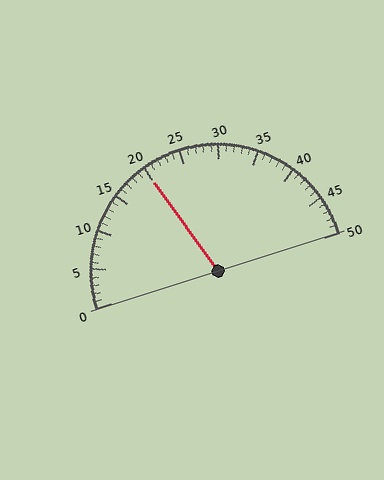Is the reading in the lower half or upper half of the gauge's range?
The reading is in the lower half of the range (0 to 50).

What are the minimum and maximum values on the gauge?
The gauge ranges from 0 to 50.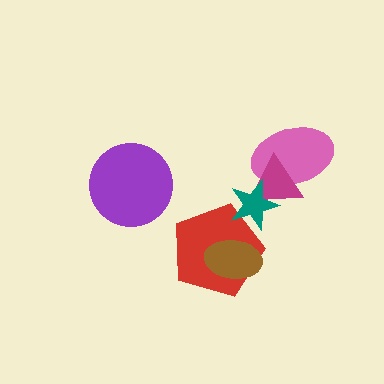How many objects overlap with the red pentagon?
2 objects overlap with the red pentagon.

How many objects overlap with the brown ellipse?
1 object overlaps with the brown ellipse.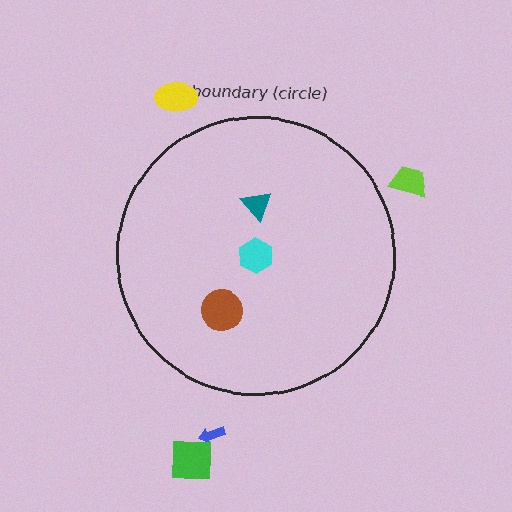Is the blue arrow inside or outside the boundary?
Outside.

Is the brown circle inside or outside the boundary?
Inside.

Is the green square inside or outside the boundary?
Outside.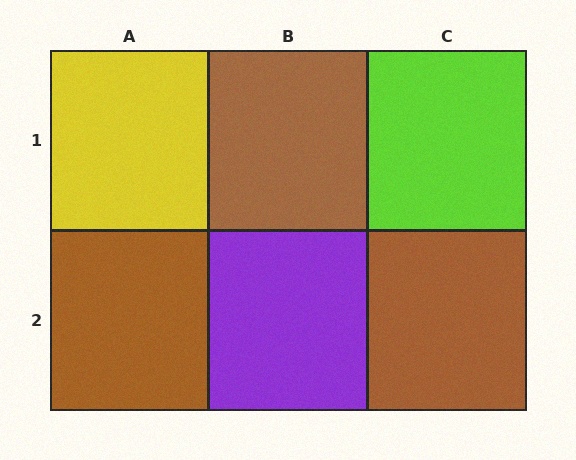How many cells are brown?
3 cells are brown.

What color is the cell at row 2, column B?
Purple.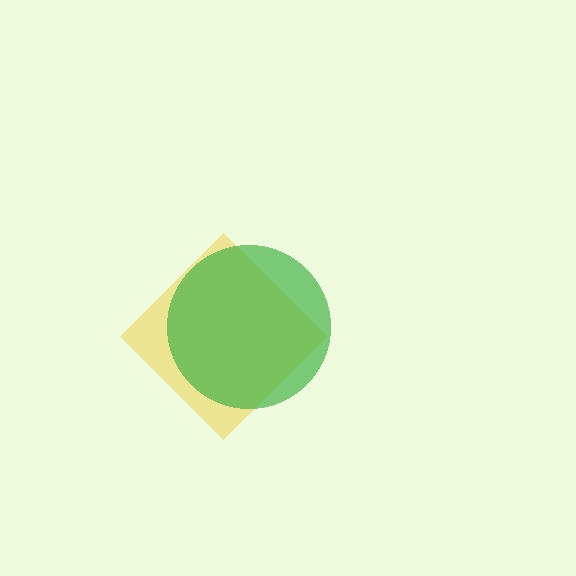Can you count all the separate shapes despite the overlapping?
Yes, there are 2 separate shapes.